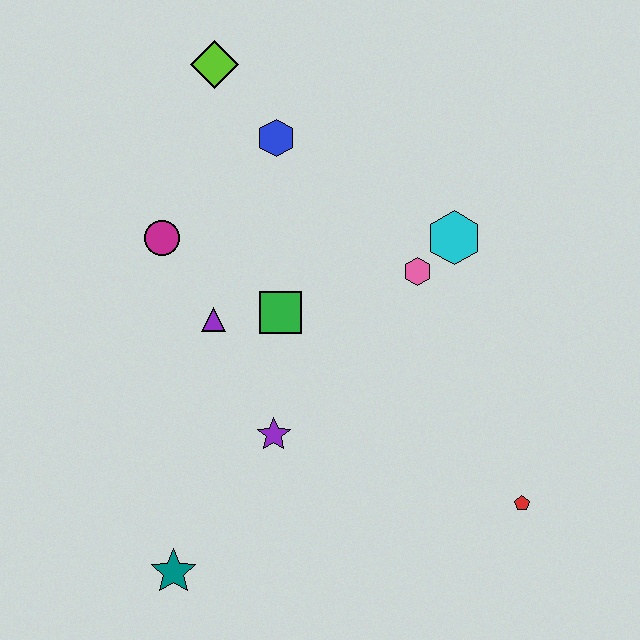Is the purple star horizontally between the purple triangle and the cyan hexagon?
Yes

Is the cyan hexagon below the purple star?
No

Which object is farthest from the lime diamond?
The red pentagon is farthest from the lime diamond.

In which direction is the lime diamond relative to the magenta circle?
The lime diamond is above the magenta circle.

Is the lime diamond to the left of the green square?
Yes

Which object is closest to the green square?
The purple triangle is closest to the green square.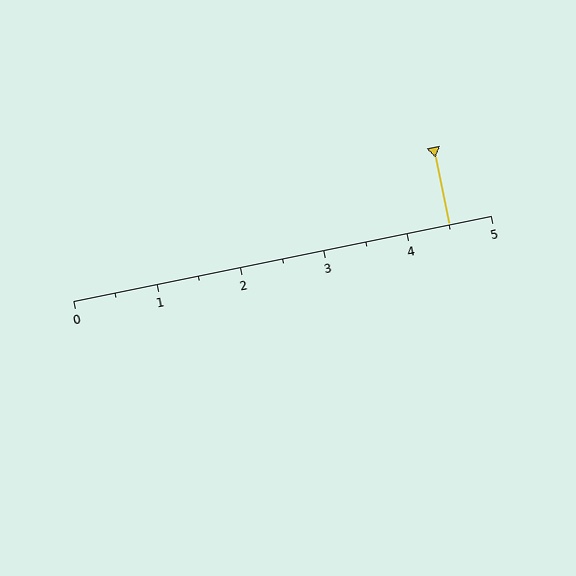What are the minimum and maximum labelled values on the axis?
The axis runs from 0 to 5.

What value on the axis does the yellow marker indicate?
The marker indicates approximately 4.5.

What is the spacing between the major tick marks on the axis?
The major ticks are spaced 1 apart.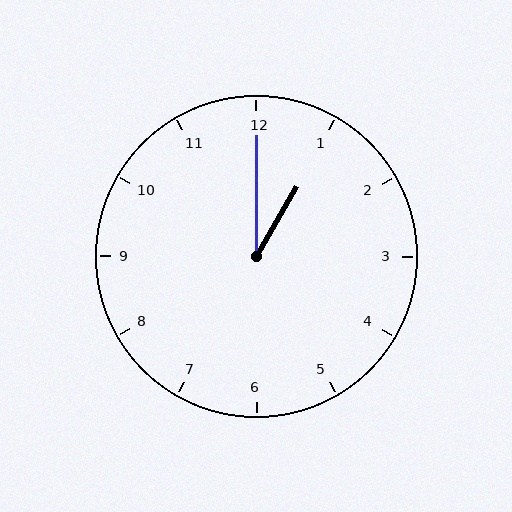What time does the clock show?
1:00.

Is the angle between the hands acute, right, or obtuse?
It is acute.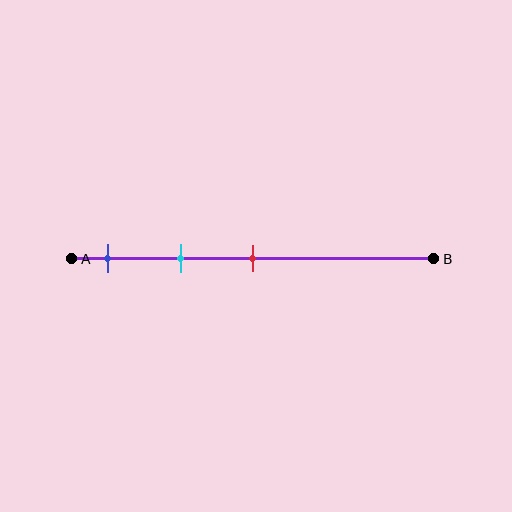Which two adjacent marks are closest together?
The blue and cyan marks are the closest adjacent pair.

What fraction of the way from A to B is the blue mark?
The blue mark is approximately 10% (0.1) of the way from A to B.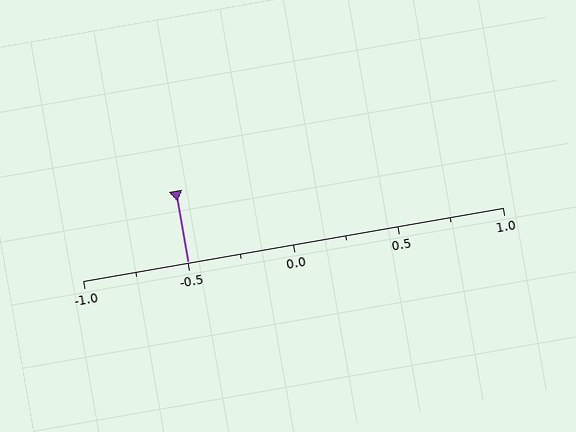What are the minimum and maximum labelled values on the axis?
The axis runs from -1.0 to 1.0.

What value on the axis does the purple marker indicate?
The marker indicates approximately -0.5.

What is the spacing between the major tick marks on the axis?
The major ticks are spaced 0.5 apart.